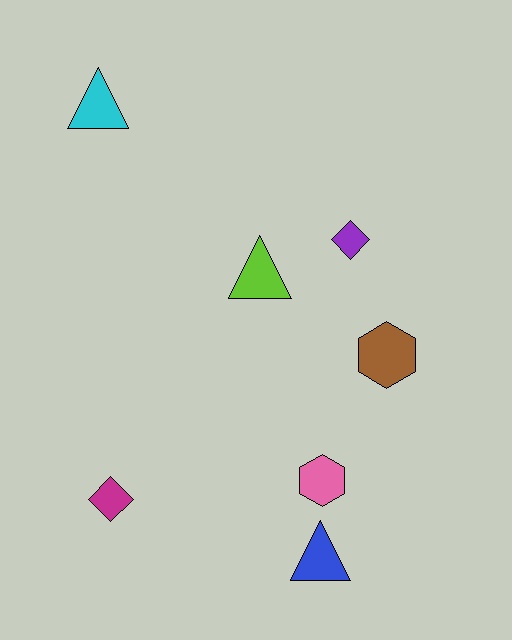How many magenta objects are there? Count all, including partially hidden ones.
There is 1 magenta object.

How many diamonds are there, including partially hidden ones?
There are 2 diamonds.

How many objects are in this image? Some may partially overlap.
There are 7 objects.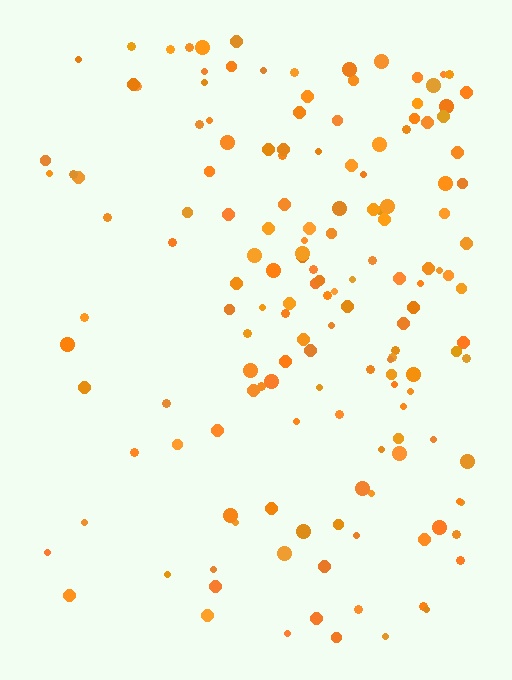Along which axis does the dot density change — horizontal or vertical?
Horizontal.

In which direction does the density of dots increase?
From left to right, with the right side densest.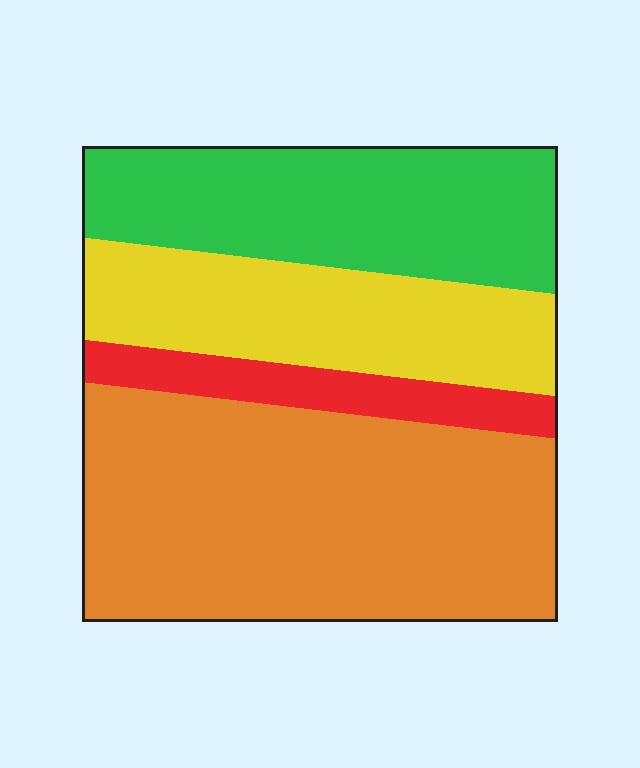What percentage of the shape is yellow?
Yellow takes up less than a quarter of the shape.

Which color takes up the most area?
Orange, at roughly 45%.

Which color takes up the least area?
Red, at roughly 10%.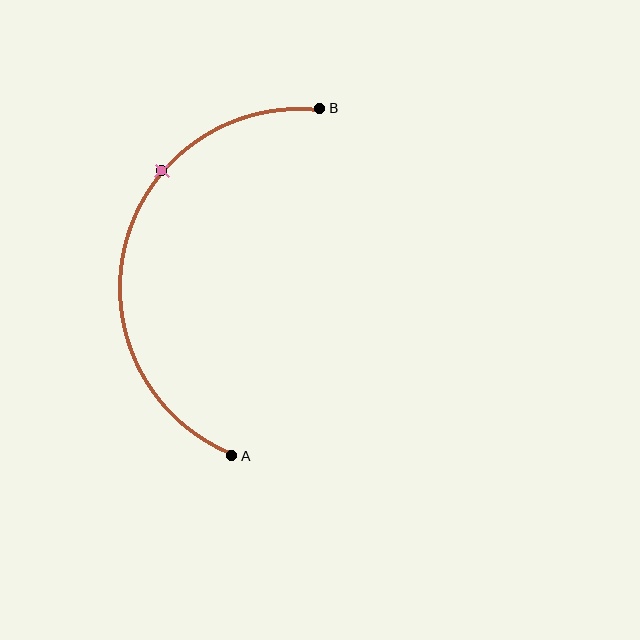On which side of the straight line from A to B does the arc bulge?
The arc bulges to the left of the straight line connecting A and B.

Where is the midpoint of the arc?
The arc midpoint is the point on the curve farthest from the straight line joining A and B. It sits to the left of that line.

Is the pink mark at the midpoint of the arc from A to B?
No. The pink mark lies on the arc but is closer to endpoint B. The arc midpoint would be at the point on the curve equidistant along the arc from both A and B.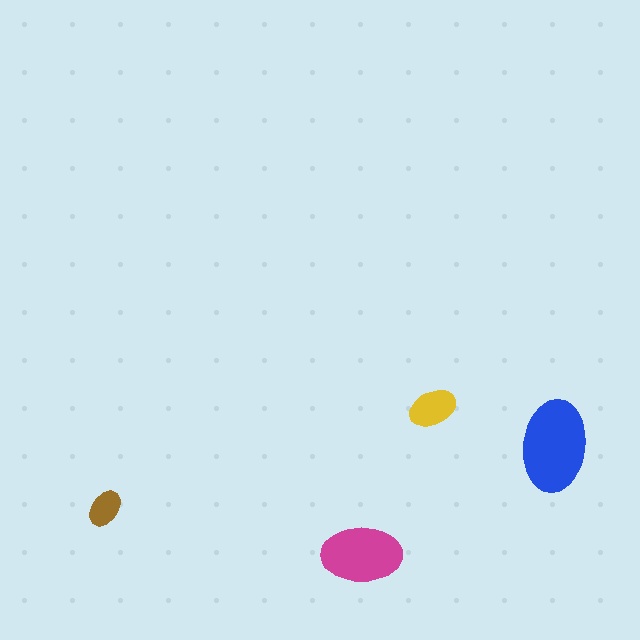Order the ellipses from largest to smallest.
the blue one, the magenta one, the yellow one, the brown one.